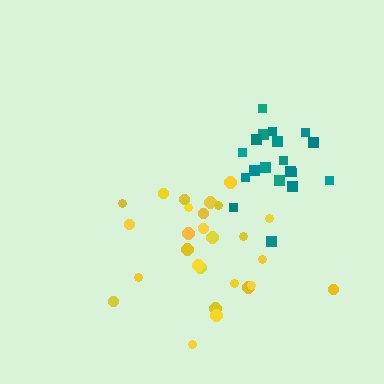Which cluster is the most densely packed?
Teal.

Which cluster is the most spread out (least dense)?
Yellow.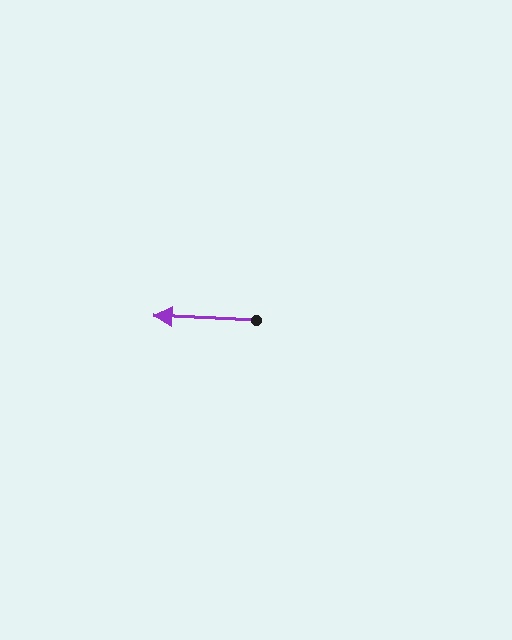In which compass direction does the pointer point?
West.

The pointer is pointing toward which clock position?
Roughly 9 o'clock.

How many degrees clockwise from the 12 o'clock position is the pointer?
Approximately 272 degrees.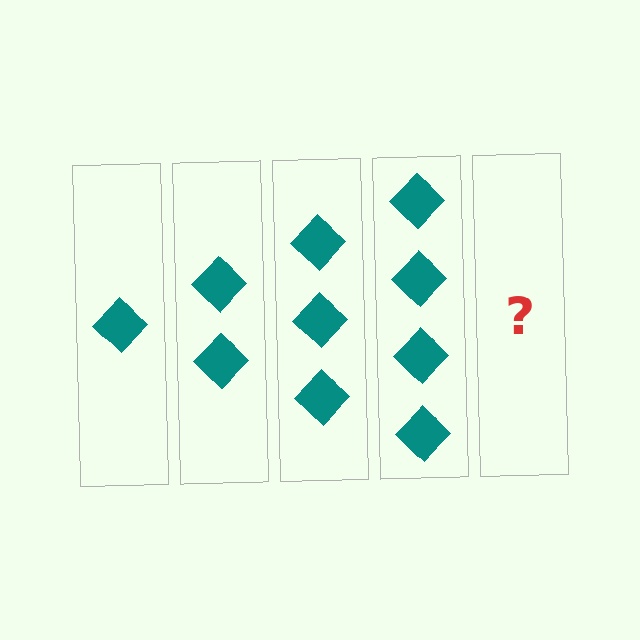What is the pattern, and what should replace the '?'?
The pattern is that each step adds one more diamond. The '?' should be 5 diamonds.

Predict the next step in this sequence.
The next step is 5 diamonds.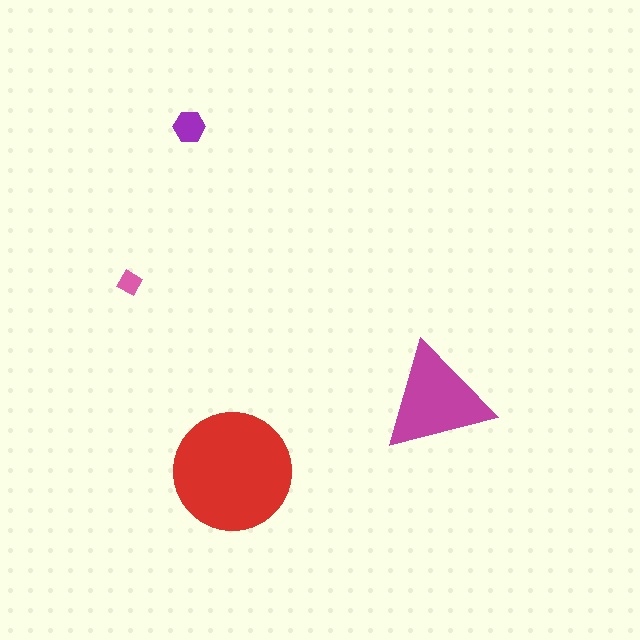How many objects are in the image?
There are 4 objects in the image.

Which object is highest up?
The purple hexagon is topmost.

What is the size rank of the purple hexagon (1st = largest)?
3rd.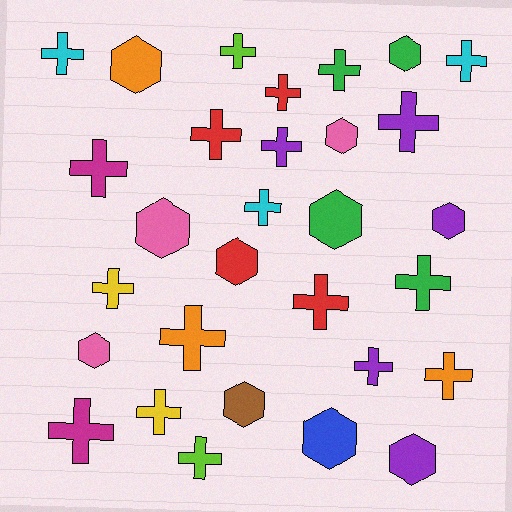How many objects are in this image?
There are 30 objects.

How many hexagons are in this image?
There are 11 hexagons.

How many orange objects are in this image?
There are 3 orange objects.